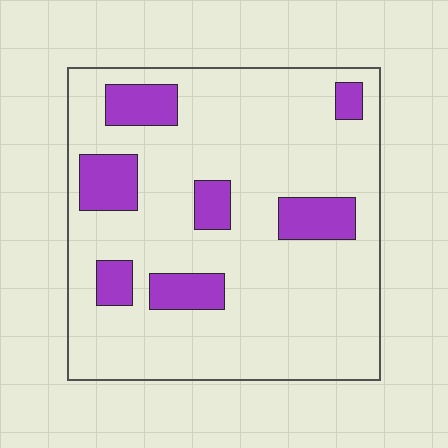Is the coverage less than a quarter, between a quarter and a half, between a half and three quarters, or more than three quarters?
Less than a quarter.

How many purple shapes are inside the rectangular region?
7.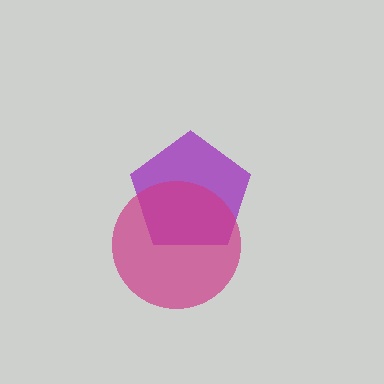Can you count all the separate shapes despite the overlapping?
Yes, there are 2 separate shapes.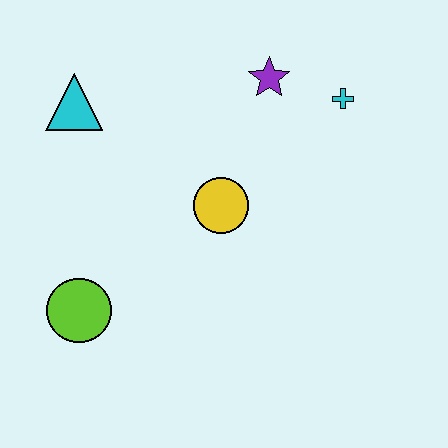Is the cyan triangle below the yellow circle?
No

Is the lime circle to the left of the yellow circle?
Yes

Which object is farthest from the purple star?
The lime circle is farthest from the purple star.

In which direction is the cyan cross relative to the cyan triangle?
The cyan cross is to the right of the cyan triangle.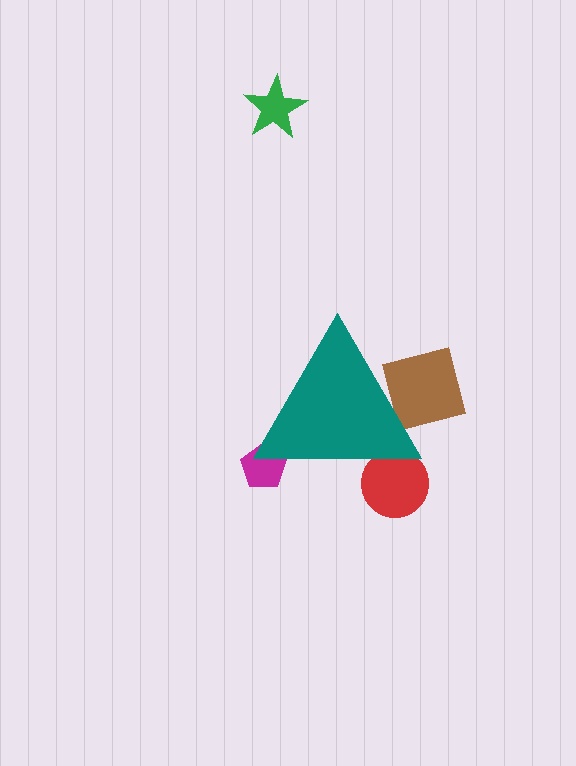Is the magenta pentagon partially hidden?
Yes, the magenta pentagon is partially hidden behind the teal triangle.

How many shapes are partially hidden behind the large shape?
3 shapes are partially hidden.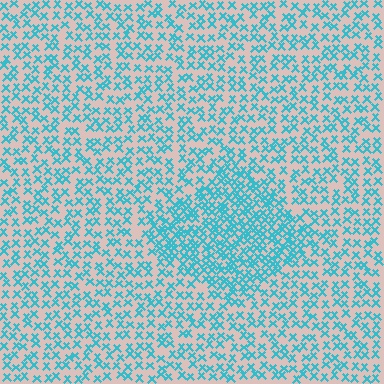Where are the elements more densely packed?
The elements are more densely packed inside the diamond boundary.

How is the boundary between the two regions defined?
The boundary is defined by a change in element density (approximately 1.9x ratio). All elements are the same color, size, and shape.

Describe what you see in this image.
The image contains small cyan elements arranged at two different densities. A diamond-shaped region is visible where the elements are more densely packed than the surrounding area.